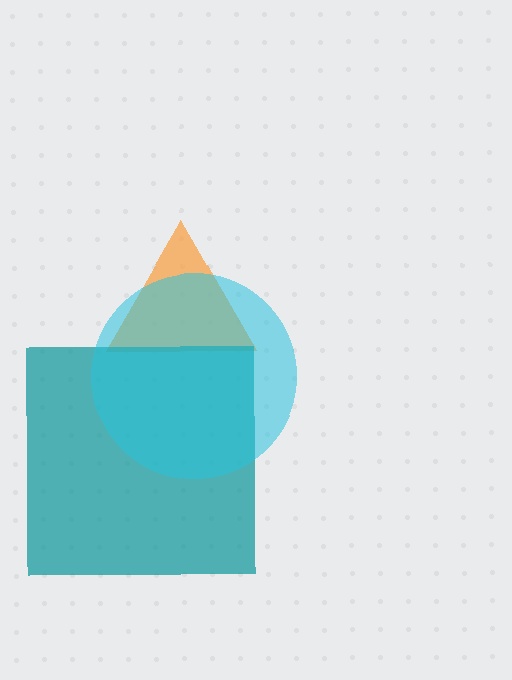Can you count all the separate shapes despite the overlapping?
Yes, there are 3 separate shapes.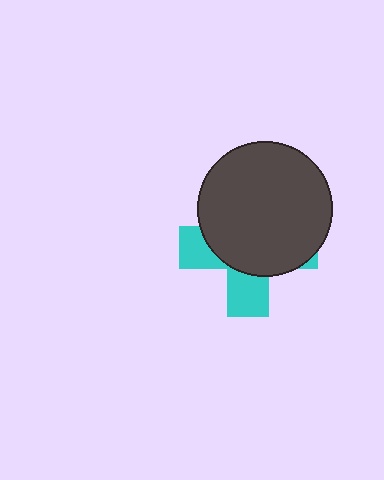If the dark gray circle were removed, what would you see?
You would see the complete cyan cross.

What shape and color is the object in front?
The object in front is a dark gray circle.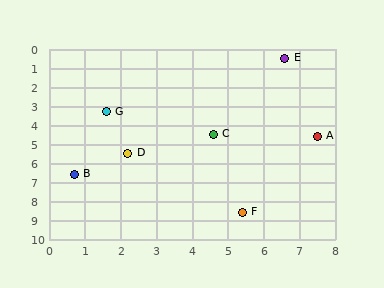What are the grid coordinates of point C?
Point C is at approximately (4.6, 4.5).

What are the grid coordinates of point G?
Point G is at approximately (1.6, 3.3).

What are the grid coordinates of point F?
Point F is at approximately (5.4, 8.6).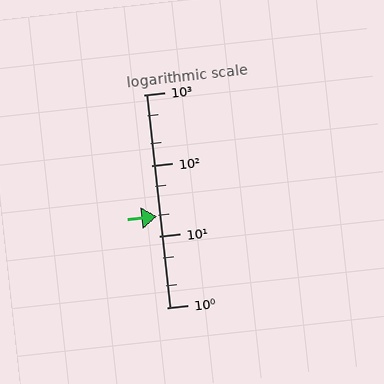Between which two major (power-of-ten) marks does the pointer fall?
The pointer is between 10 and 100.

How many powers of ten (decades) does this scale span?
The scale spans 3 decades, from 1 to 1000.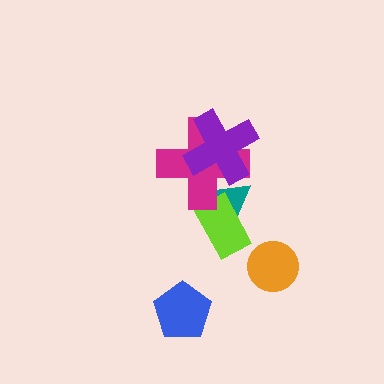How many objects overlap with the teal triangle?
3 objects overlap with the teal triangle.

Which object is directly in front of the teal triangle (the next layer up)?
The lime rectangle is directly in front of the teal triangle.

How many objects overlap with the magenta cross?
3 objects overlap with the magenta cross.